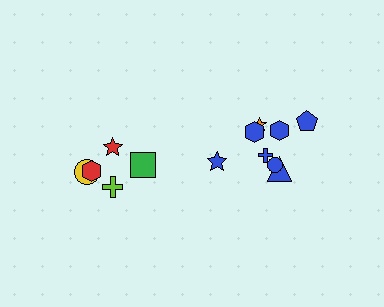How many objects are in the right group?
There are 8 objects.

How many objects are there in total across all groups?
There are 13 objects.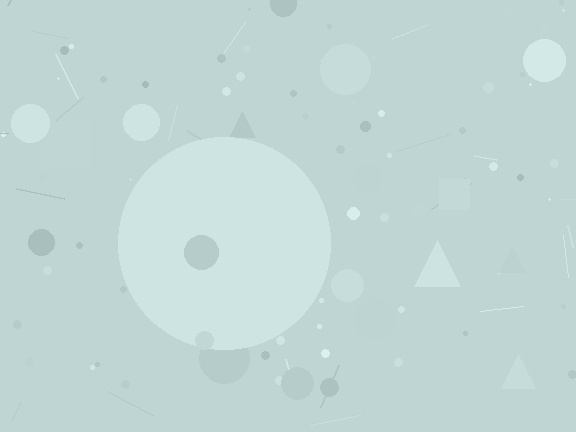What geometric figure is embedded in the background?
A circle is embedded in the background.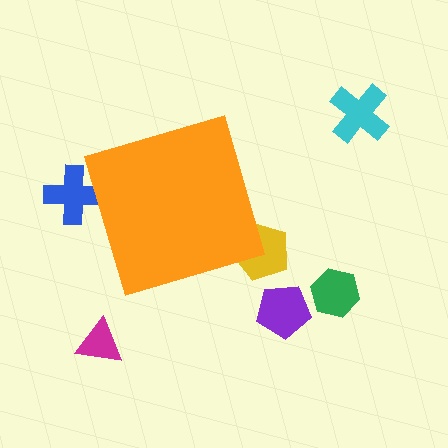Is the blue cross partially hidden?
Yes, the blue cross is partially hidden behind the orange diamond.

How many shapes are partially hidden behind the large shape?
2 shapes are partially hidden.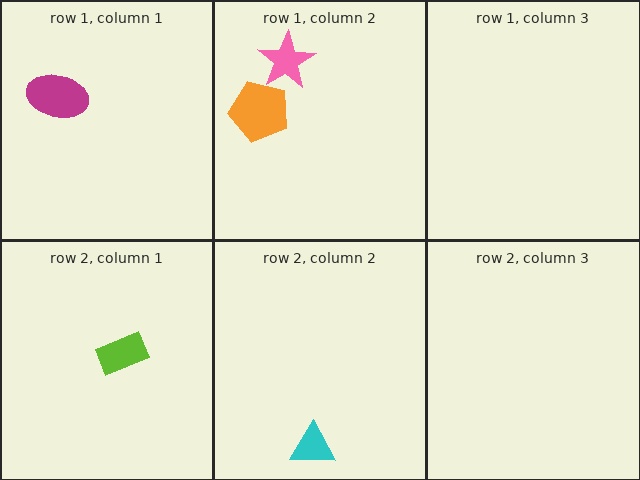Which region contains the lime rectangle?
The row 2, column 1 region.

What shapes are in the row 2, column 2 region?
The cyan triangle.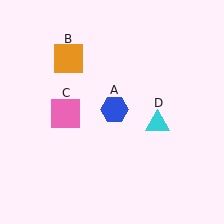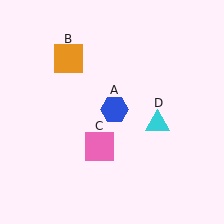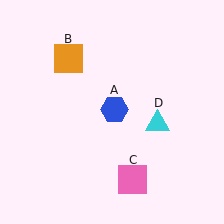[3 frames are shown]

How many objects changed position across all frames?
1 object changed position: pink square (object C).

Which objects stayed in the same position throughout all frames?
Blue hexagon (object A) and orange square (object B) and cyan triangle (object D) remained stationary.